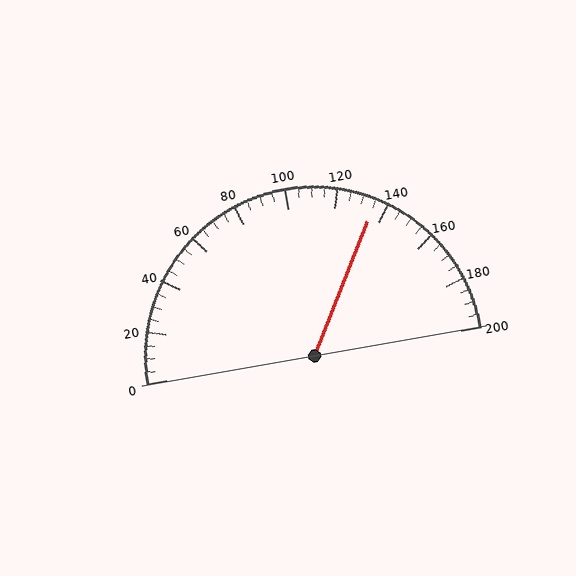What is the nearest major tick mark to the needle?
The nearest major tick mark is 140.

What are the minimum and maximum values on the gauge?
The gauge ranges from 0 to 200.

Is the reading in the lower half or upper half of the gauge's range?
The reading is in the upper half of the range (0 to 200).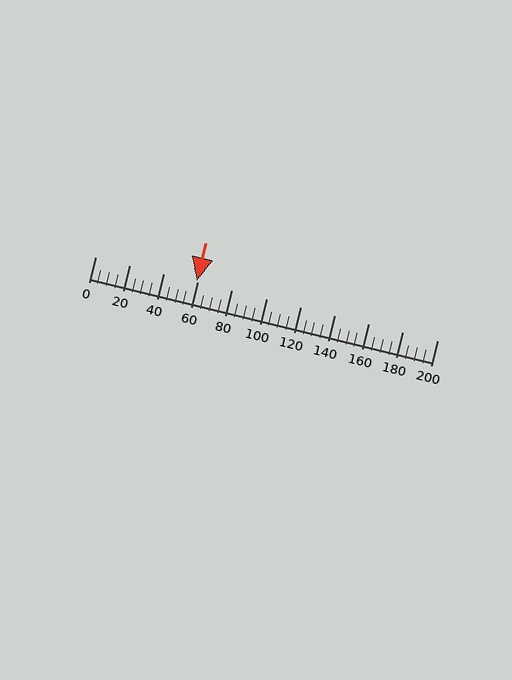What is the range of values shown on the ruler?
The ruler shows values from 0 to 200.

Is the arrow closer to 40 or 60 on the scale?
The arrow is closer to 60.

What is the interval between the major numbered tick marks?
The major tick marks are spaced 20 units apart.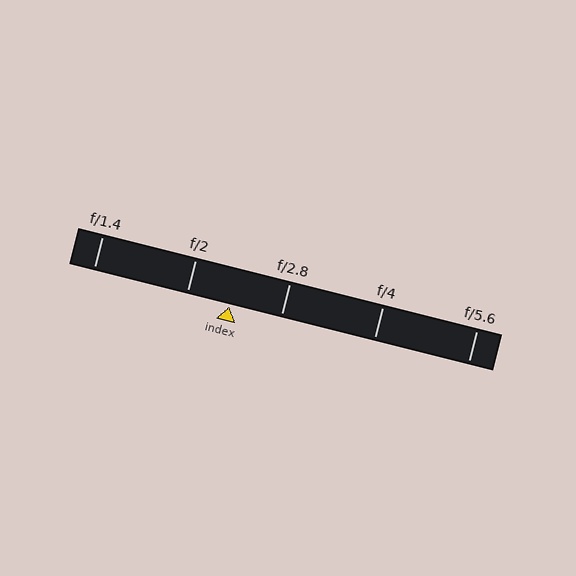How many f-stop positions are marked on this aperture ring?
There are 5 f-stop positions marked.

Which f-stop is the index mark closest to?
The index mark is closest to f/2.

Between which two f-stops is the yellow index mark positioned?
The index mark is between f/2 and f/2.8.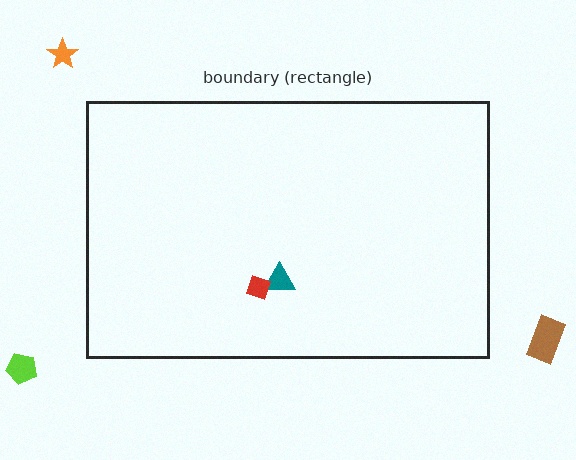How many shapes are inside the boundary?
2 inside, 3 outside.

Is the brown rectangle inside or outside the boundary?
Outside.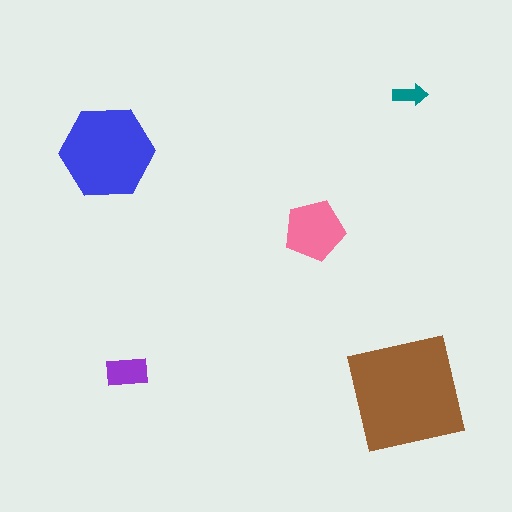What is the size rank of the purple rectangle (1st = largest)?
4th.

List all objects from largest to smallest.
The brown square, the blue hexagon, the pink pentagon, the purple rectangle, the teal arrow.